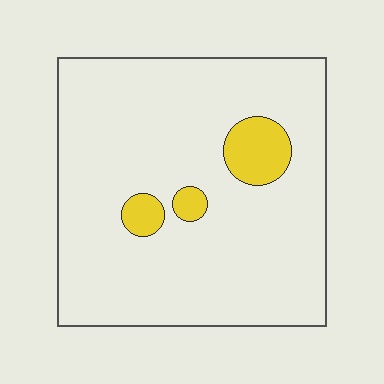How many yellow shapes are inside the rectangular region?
3.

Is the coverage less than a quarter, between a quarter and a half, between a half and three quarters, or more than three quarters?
Less than a quarter.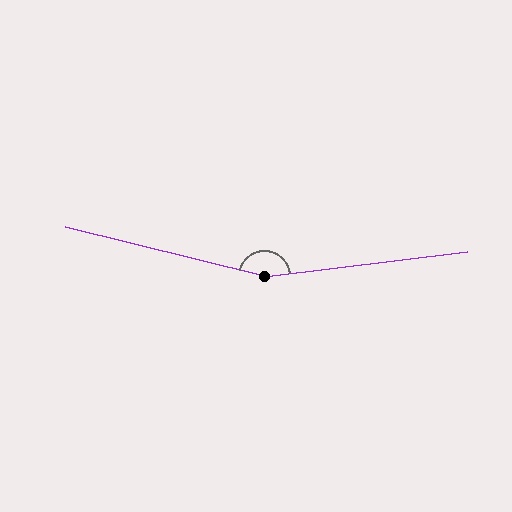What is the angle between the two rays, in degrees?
Approximately 160 degrees.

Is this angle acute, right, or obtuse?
It is obtuse.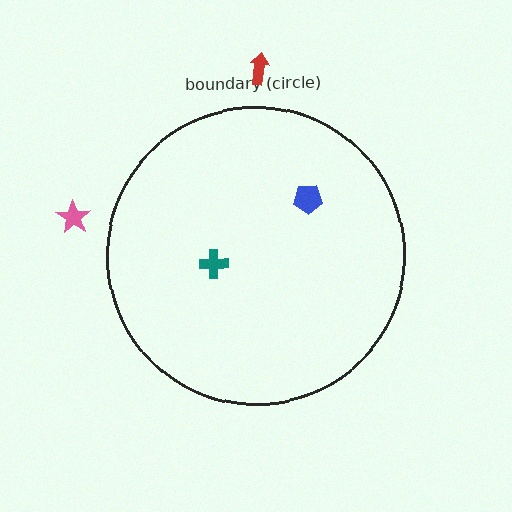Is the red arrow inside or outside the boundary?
Outside.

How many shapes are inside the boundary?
2 inside, 2 outside.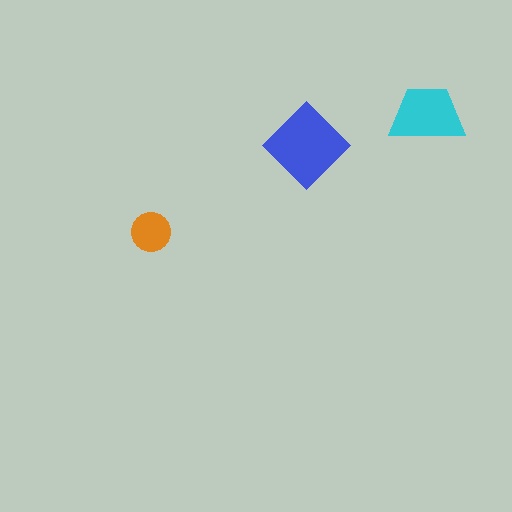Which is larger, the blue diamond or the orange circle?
The blue diamond.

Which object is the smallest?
The orange circle.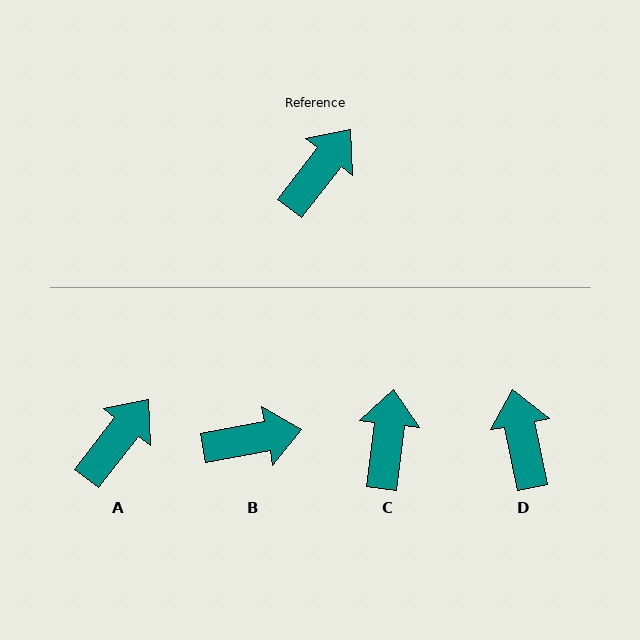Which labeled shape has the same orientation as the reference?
A.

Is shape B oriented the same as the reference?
No, it is off by about 42 degrees.